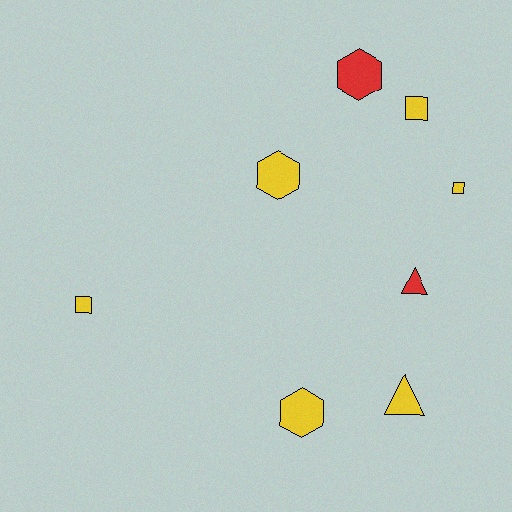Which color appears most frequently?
Yellow, with 6 objects.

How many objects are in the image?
There are 8 objects.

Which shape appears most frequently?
Hexagon, with 3 objects.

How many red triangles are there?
There is 1 red triangle.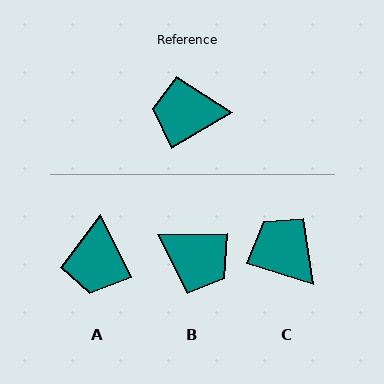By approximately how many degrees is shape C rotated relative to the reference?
Approximately 48 degrees clockwise.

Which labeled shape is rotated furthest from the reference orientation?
B, about 150 degrees away.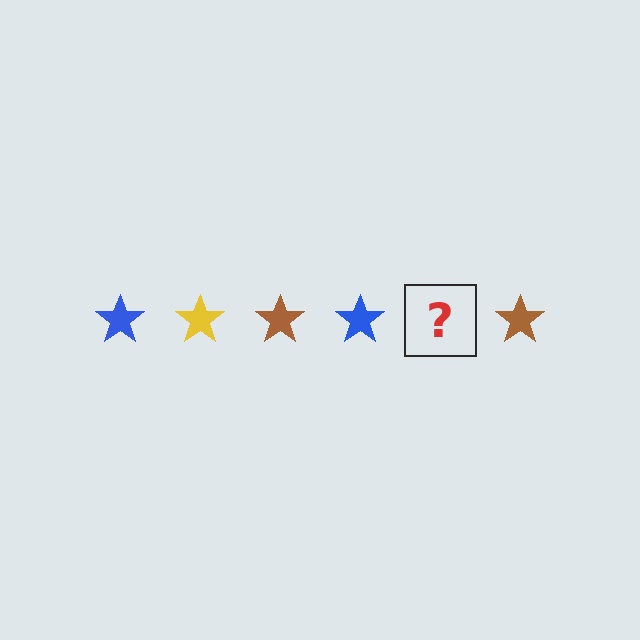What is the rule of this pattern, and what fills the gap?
The rule is that the pattern cycles through blue, yellow, brown stars. The gap should be filled with a yellow star.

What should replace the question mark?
The question mark should be replaced with a yellow star.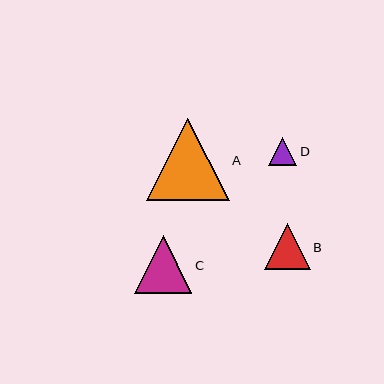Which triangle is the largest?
Triangle A is the largest with a size of approximately 83 pixels.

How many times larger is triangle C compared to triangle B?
Triangle C is approximately 1.3 times the size of triangle B.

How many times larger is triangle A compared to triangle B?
Triangle A is approximately 1.8 times the size of triangle B.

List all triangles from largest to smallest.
From largest to smallest: A, C, B, D.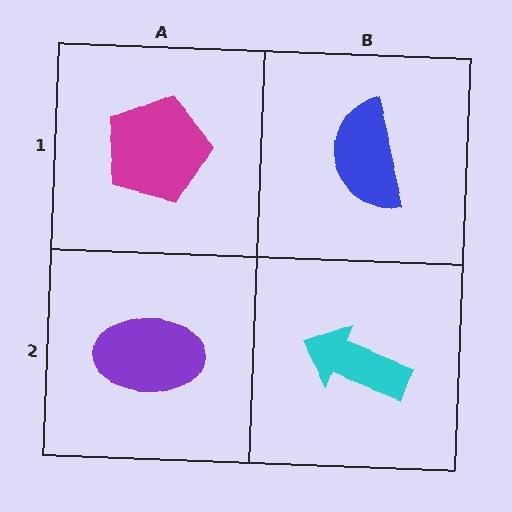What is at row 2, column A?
A purple ellipse.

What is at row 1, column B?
A blue semicircle.